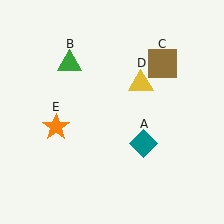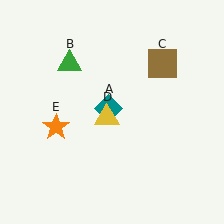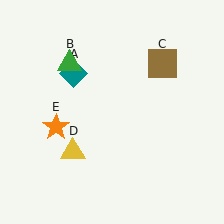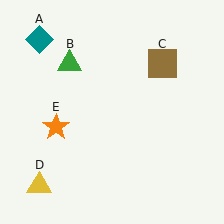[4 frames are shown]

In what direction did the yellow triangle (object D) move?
The yellow triangle (object D) moved down and to the left.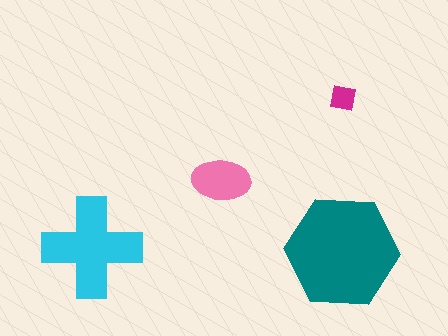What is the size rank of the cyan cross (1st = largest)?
2nd.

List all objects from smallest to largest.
The magenta square, the pink ellipse, the cyan cross, the teal hexagon.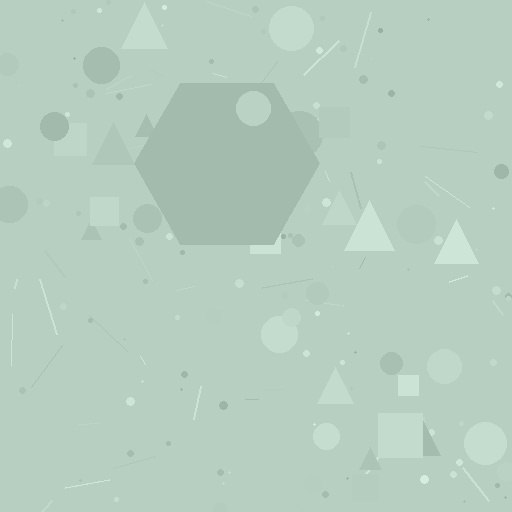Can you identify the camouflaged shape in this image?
The camouflaged shape is a hexagon.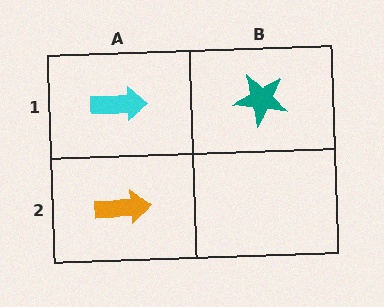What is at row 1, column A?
A cyan arrow.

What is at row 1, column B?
A teal star.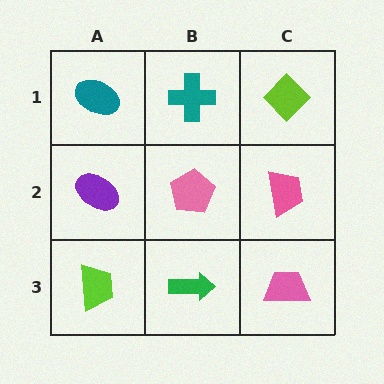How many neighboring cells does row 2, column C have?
3.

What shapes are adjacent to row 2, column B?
A teal cross (row 1, column B), a green arrow (row 3, column B), a purple ellipse (row 2, column A), a pink trapezoid (row 2, column C).